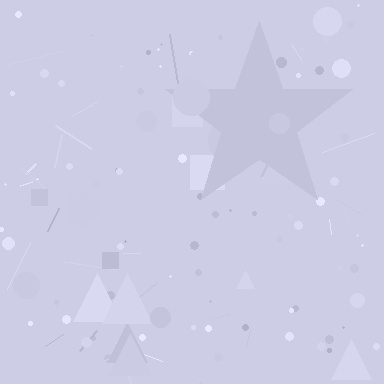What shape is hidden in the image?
A star is hidden in the image.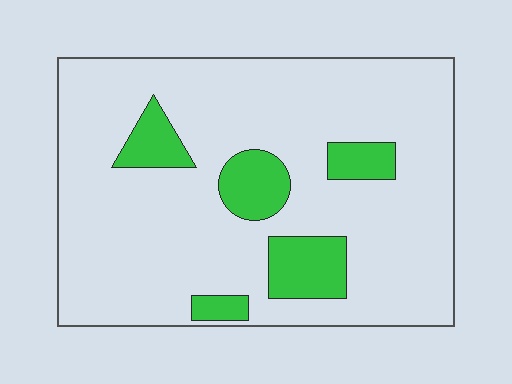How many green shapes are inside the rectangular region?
5.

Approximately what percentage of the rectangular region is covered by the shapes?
Approximately 15%.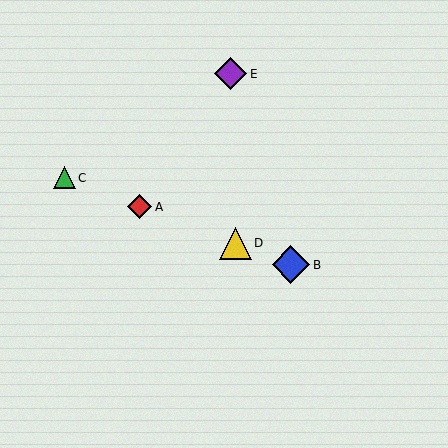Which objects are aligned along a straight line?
Objects A, B, C, D are aligned along a straight line.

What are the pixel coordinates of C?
Object C is at (64, 178).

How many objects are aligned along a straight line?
4 objects (A, B, C, D) are aligned along a straight line.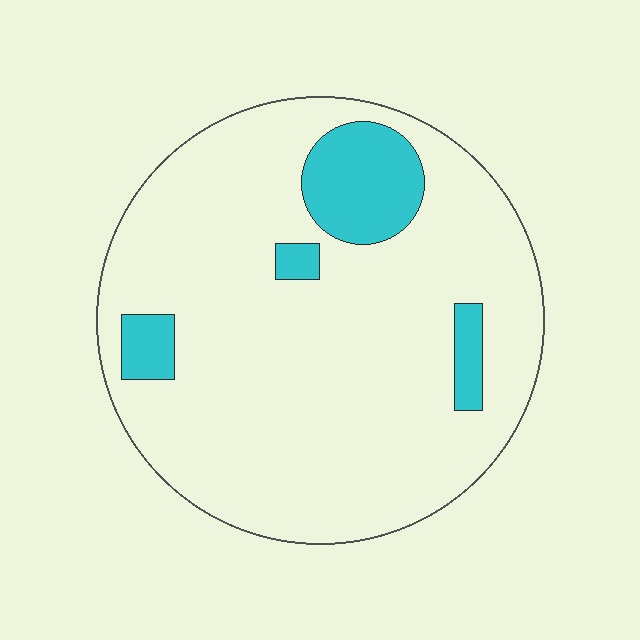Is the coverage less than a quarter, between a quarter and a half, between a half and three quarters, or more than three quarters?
Less than a quarter.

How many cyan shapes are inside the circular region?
4.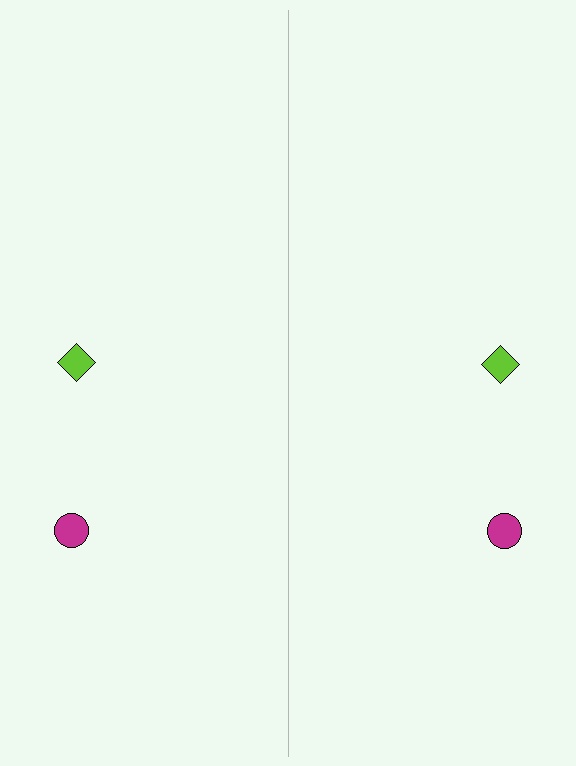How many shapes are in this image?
There are 4 shapes in this image.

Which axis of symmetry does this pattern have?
The pattern has a vertical axis of symmetry running through the center of the image.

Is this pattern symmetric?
Yes, this pattern has bilateral (reflection) symmetry.